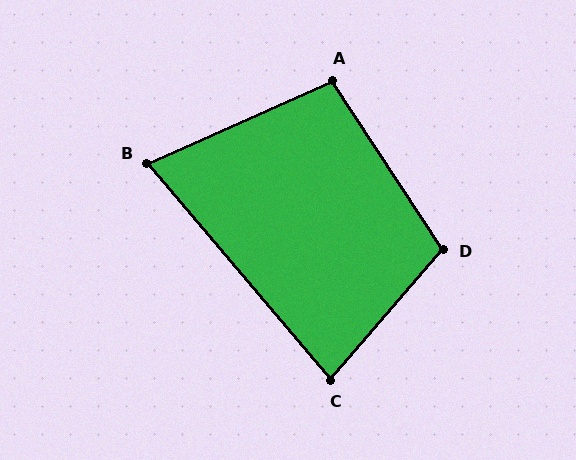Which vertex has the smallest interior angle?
B, at approximately 74 degrees.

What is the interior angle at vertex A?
Approximately 99 degrees (obtuse).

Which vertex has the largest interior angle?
D, at approximately 106 degrees.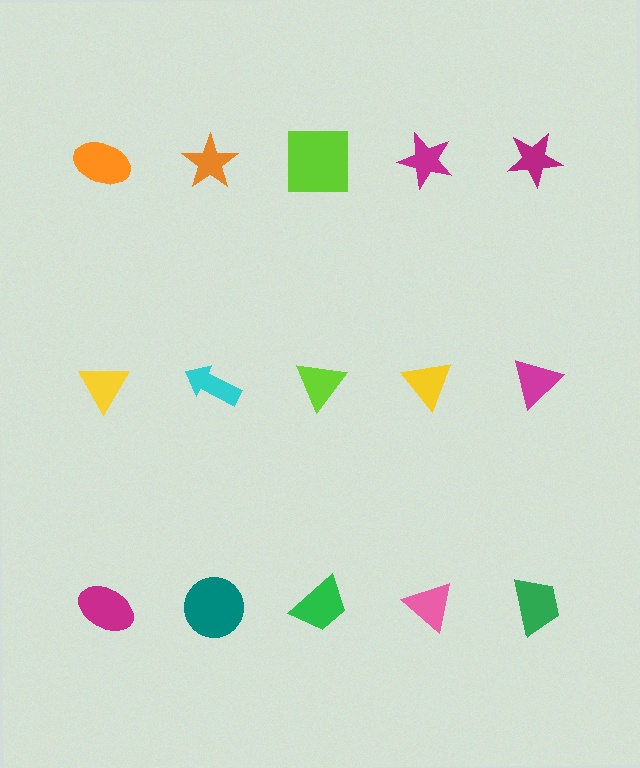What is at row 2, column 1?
A yellow triangle.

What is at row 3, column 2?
A teal circle.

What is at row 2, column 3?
A lime triangle.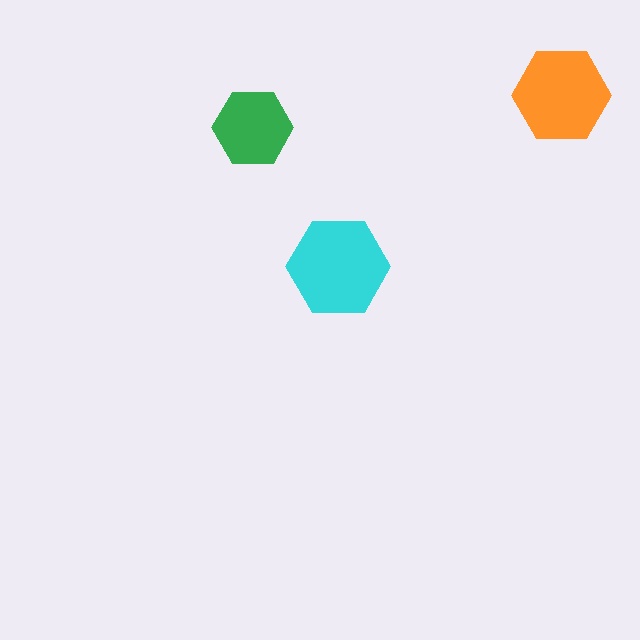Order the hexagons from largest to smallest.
the cyan one, the orange one, the green one.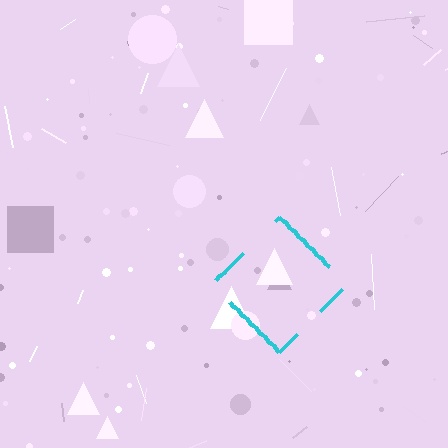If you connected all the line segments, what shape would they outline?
They would outline a diamond.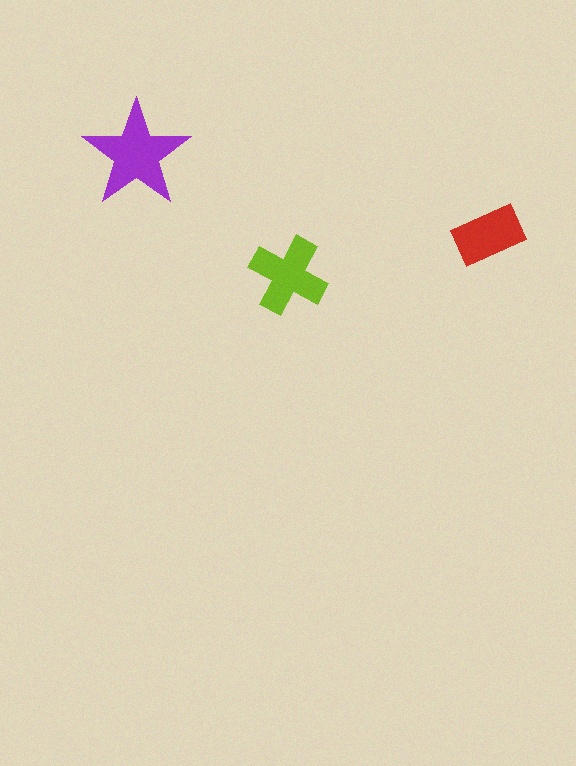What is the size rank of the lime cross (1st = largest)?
2nd.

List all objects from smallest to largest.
The red rectangle, the lime cross, the purple star.